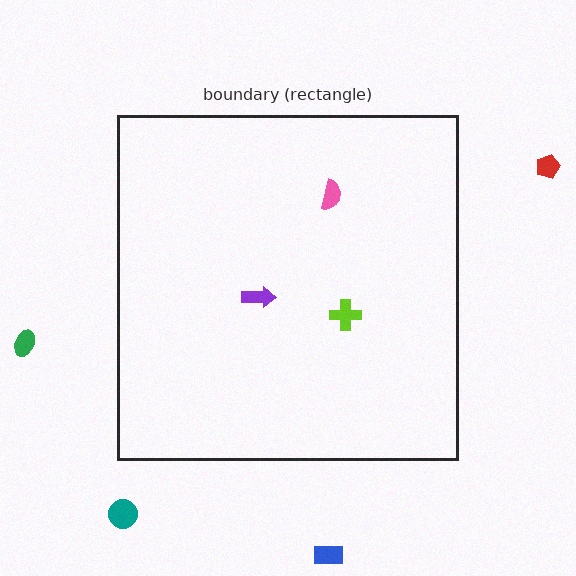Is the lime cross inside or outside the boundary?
Inside.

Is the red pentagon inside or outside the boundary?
Outside.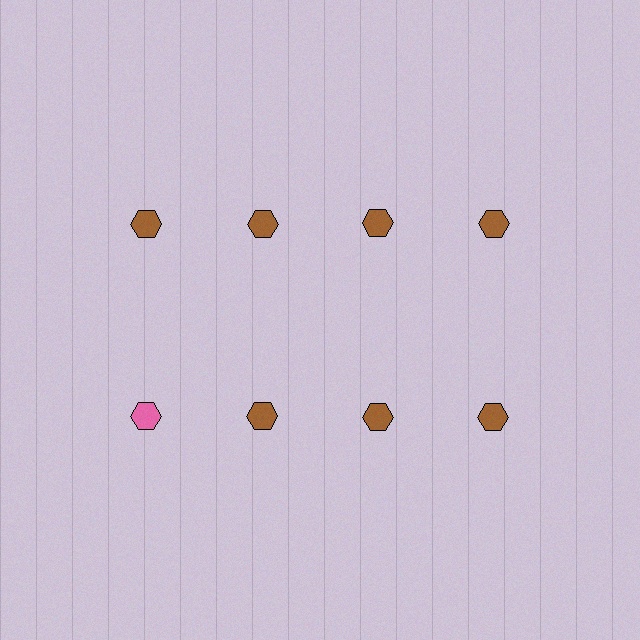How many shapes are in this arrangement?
There are 8 shapes arranged in a grid pattern.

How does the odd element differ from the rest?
It has a different color: pink instead of brown.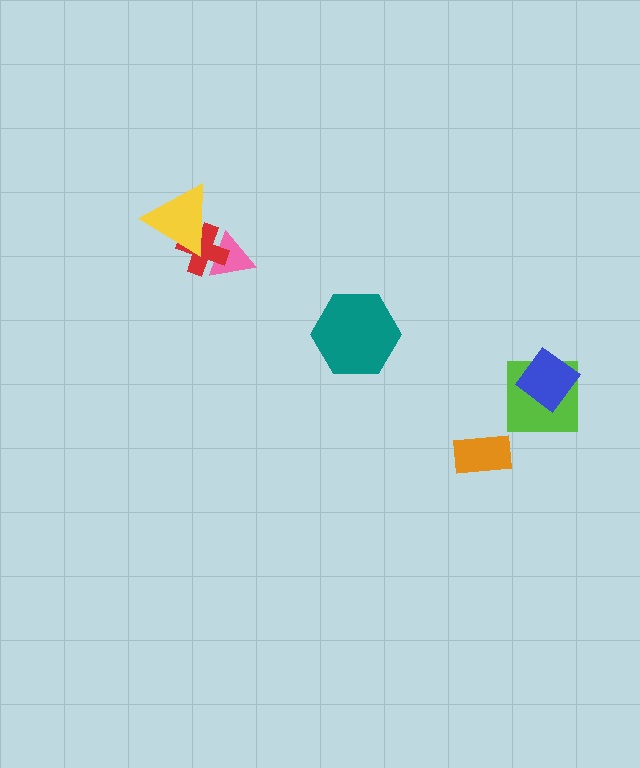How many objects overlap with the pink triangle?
1 object overlaps with the pink triangle.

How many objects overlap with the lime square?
1 object overlaps with the lime square.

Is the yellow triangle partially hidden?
No, no other shape covers it.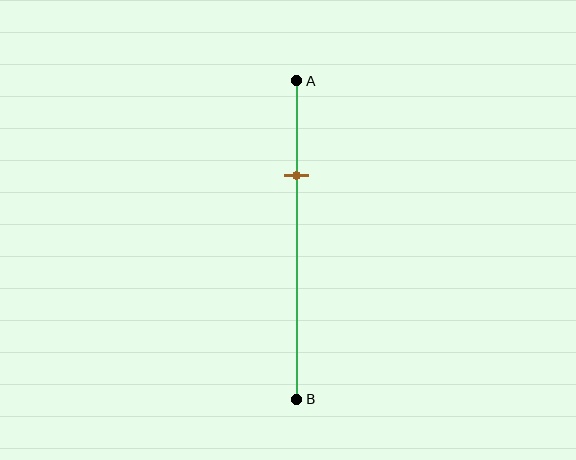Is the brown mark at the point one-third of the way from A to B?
No, the mark is at about 30% from A, not at the 33% one-third point.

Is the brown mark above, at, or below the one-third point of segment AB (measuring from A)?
The brown mark is above the one-third point of segment AB.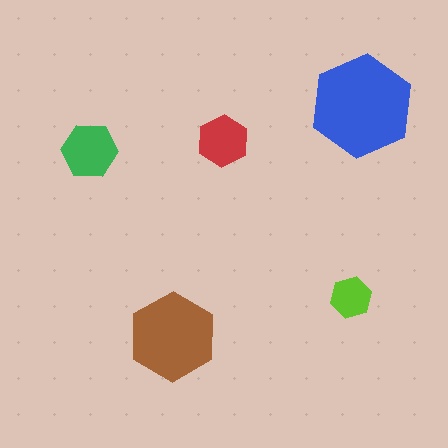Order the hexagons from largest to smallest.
the blue one, the brown one, the green one, the red one, the lime one.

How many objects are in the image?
There are 5 objects in the image.